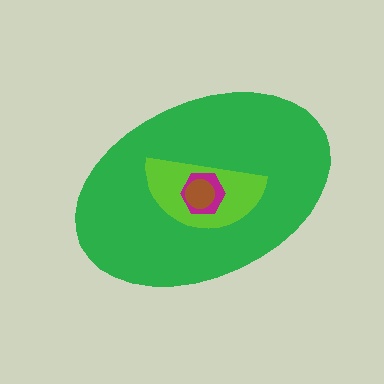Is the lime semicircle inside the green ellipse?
Yes.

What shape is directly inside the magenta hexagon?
The brown circle.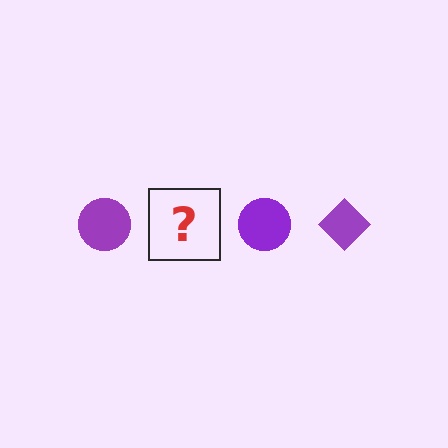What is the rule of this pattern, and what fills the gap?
The rule is that the pattern cycles through circle, diamond shapes in purple. The gap should be filled with a purple diamond.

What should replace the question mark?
The question mark should be replaced with a purple diamond.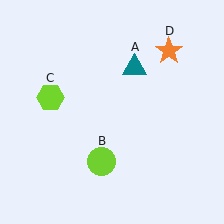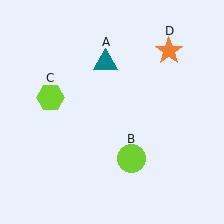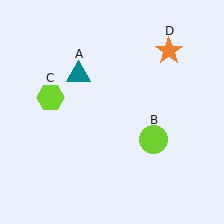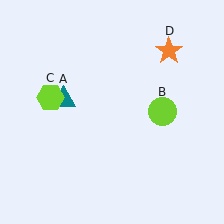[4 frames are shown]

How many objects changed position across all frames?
2 objects changed position: teal triangle (object A), lime circle (object B).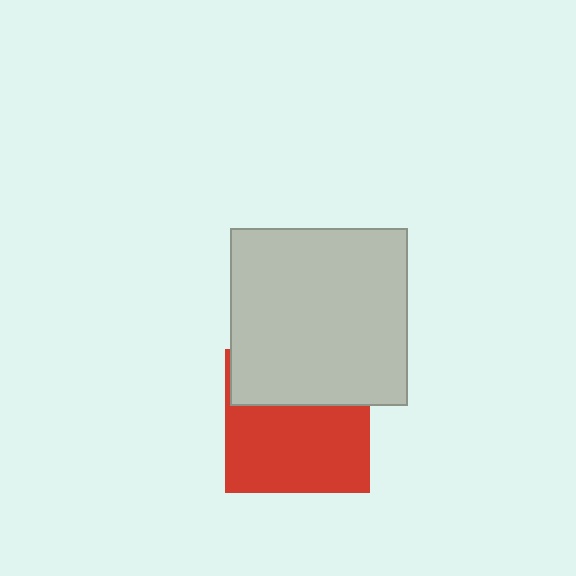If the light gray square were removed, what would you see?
You would see the complete red square.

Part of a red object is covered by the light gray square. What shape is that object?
It is a square.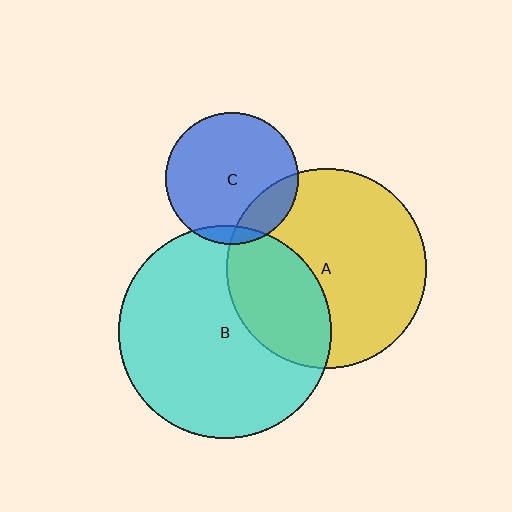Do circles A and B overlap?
Yes.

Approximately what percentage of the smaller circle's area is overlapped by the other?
Approximately 30%.